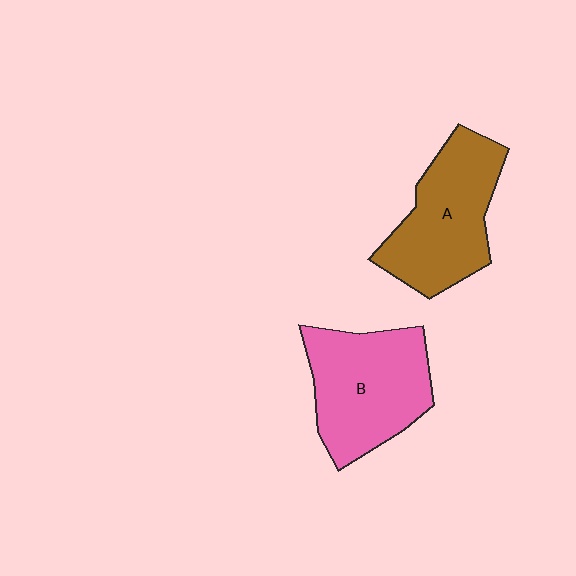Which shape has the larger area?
Shape B (pink).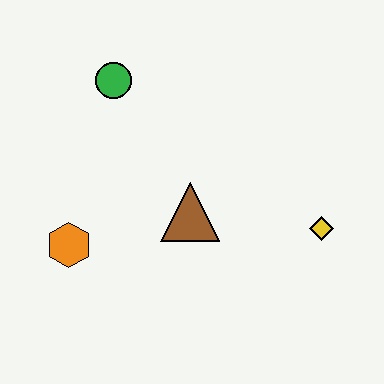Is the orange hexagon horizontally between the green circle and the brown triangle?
No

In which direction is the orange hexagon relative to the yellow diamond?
The orange hexagon is to the left of the yellow diamond.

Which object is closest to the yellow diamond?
The brown triangle is closest to the yellow diamond.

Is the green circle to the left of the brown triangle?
Yes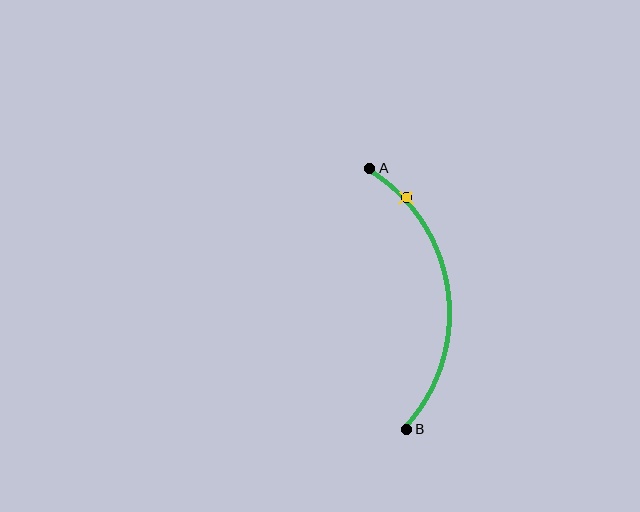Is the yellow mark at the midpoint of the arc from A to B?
No. The yellow mark lies on the arc but is closer to endpoint A. The arc midpoint would be at the point on the curve equidistant along the arc from both A and B.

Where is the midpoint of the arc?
The arc midpoint is the point on the curve farthest from the straight line joining A and B. It sits to the right of that line.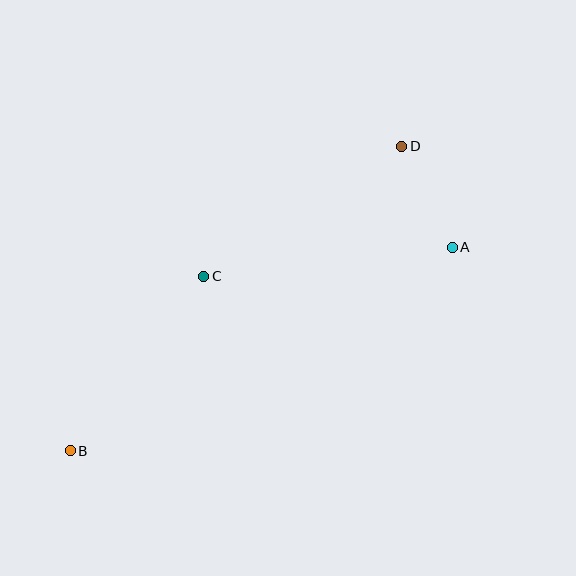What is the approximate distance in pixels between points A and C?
The distance between A and C is approximately 250 pixels.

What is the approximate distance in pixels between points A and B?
The distance between A and B is approximately 432 pixels.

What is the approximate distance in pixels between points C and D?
The distance between C and D is approximately 237 pixels.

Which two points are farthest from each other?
Points B and D are farthest from each other.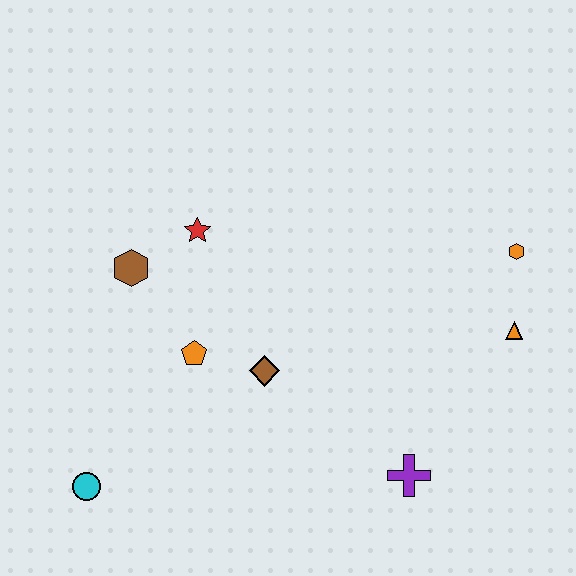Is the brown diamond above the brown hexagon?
No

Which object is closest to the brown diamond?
The orange pentagon is closest to the brown diamond.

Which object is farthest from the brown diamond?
The orange hexagon is farthest from the brown diamond.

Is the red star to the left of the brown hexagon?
No